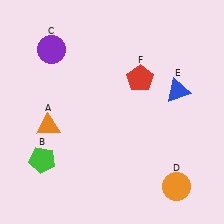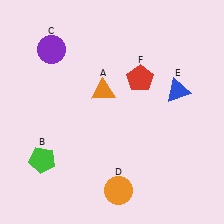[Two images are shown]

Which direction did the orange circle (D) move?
The orange circle (D) moved left.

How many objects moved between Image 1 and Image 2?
2 objects moved between the two images.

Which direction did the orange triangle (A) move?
The orange triangle (A) moved right.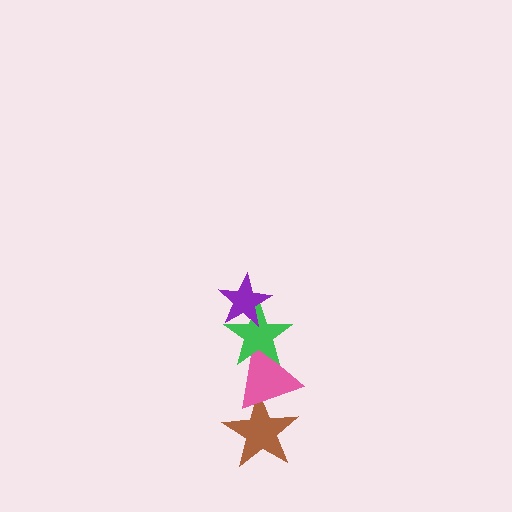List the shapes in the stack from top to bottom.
From top to bottom: the purple star, the green star, the pink triangle, the brown star.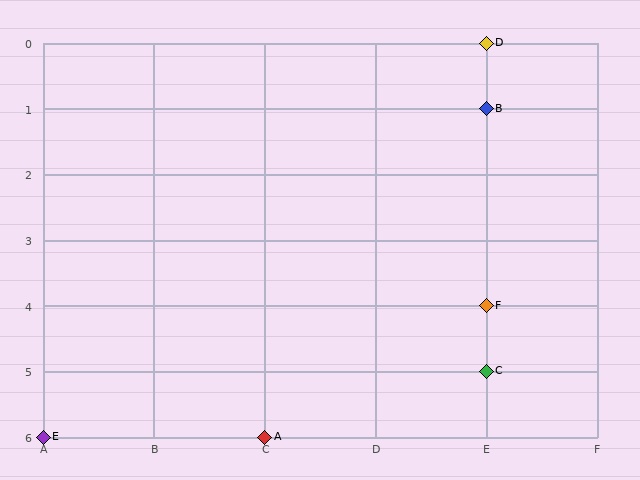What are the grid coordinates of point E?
Point E is at grid coordinates (A, 6).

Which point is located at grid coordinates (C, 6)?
Point A is at (C, 6).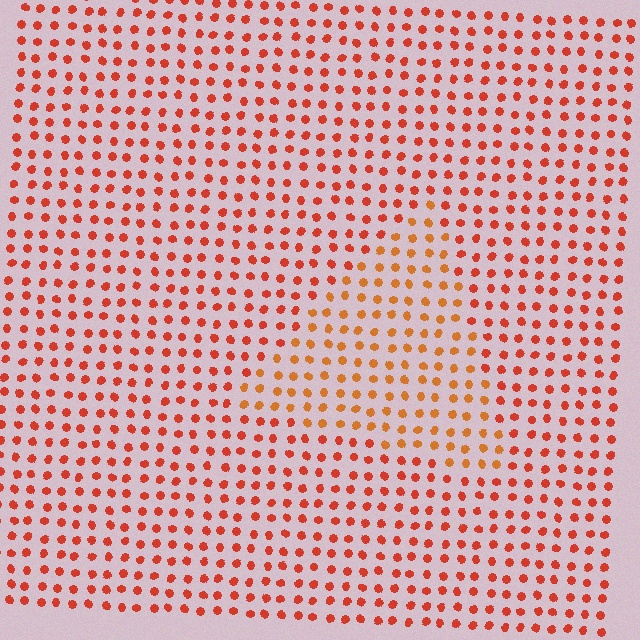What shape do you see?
I see a triangle.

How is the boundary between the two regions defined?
The boundary is defined purely by a slight shift in hue (about 22 degrees). Spacing, size, and orientation are identical on both sides.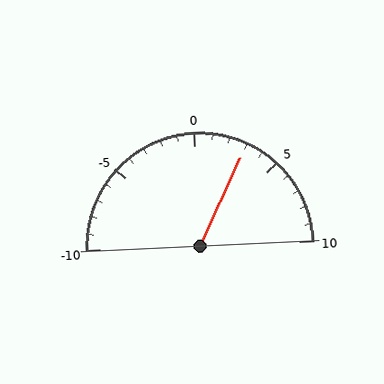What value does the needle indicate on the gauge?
The needle indicates approximately 3.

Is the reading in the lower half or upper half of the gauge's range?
The reading is in the upper half of the range (-10 to 10).